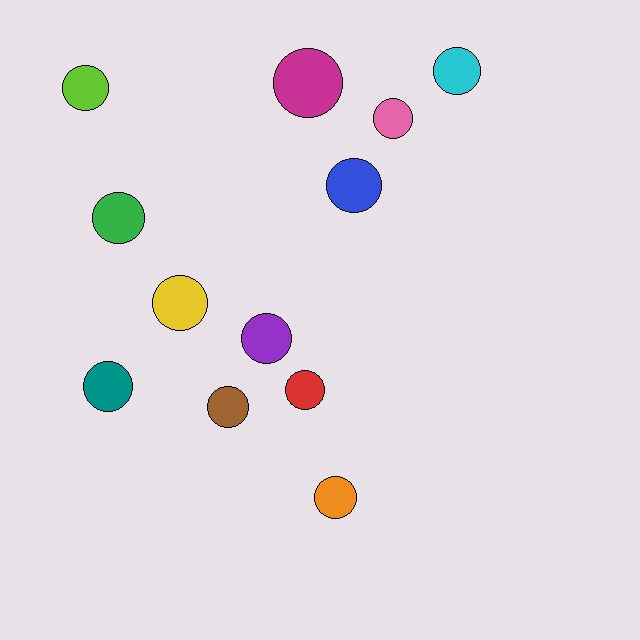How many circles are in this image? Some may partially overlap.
There are 12 circles.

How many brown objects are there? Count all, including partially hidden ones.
There is 1 brown object.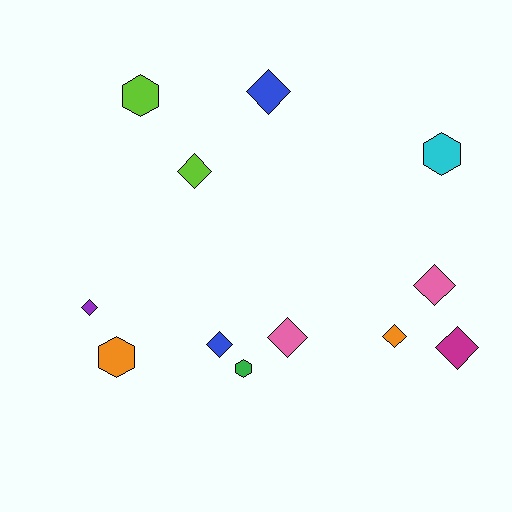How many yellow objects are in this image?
There are no yellow objects.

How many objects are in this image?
There are 12 objects.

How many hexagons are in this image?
There are 4 hexagons.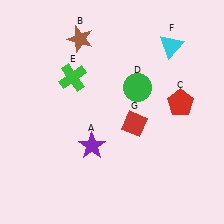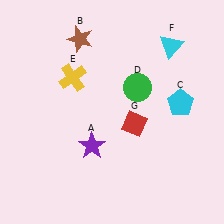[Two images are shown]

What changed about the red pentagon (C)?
In Image 1, C is red. In Image 2, it changed to cyan.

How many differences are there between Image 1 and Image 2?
There are 2 differences between the two images.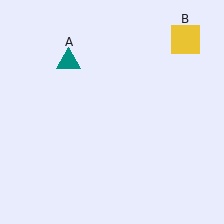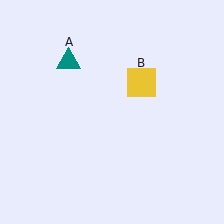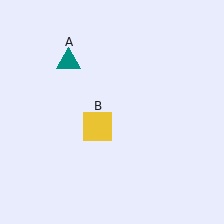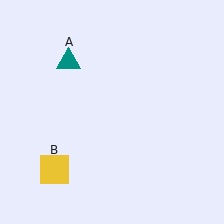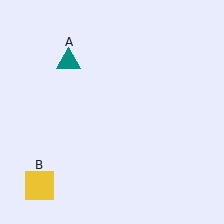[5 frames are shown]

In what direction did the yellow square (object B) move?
The yellow square (object B) moved down and to the left.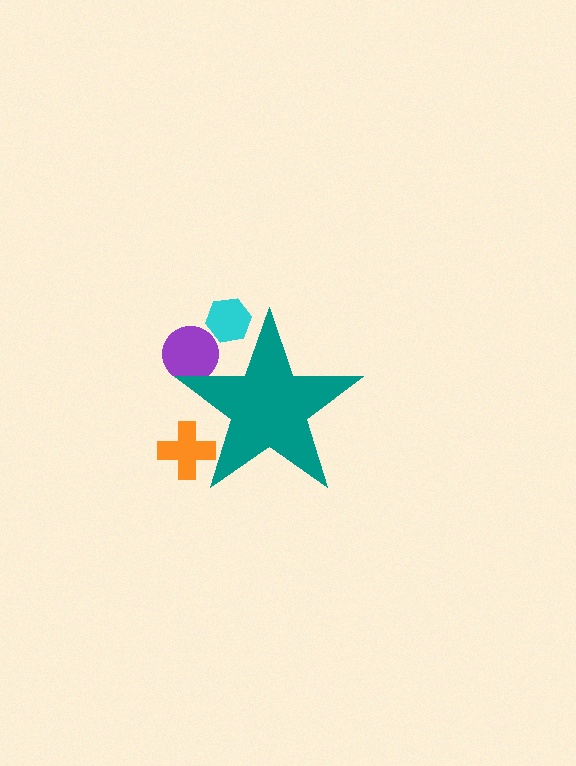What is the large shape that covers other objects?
A teal star.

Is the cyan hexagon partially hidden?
Yes, the cyan hexagon is partially hidden behind the teal star.